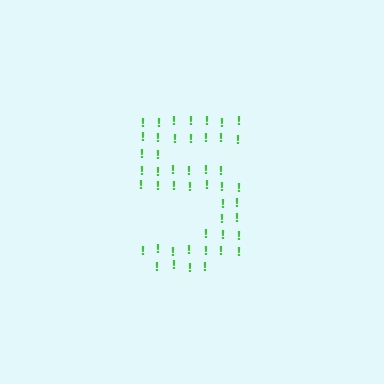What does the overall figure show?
The overall figure shows the digit 5.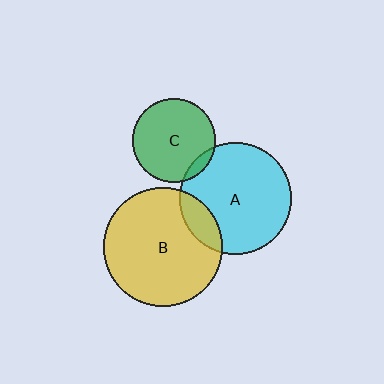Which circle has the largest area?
Circle B (yellow).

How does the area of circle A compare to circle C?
Approximately 1.8 times.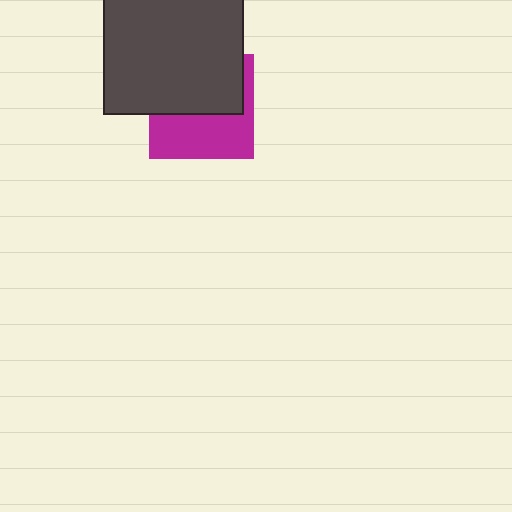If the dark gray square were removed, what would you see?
You would see the complete magenta square.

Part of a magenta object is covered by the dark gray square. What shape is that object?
It is a square.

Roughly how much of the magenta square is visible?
About half of it is visible (roughly 47%).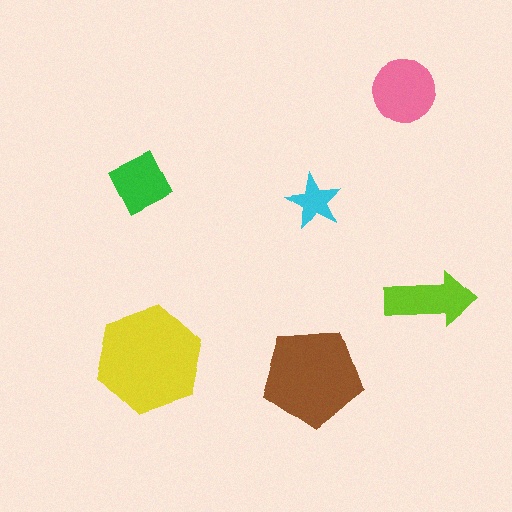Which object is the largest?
The yellow hexagon.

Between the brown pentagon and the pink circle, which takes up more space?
The brown pentagon.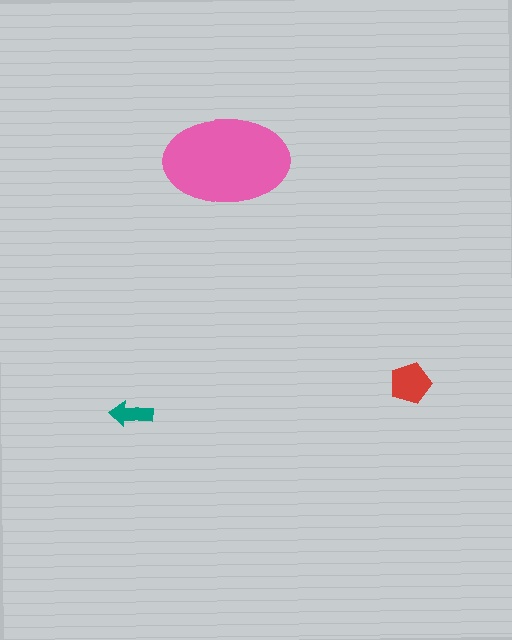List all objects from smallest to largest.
The teal arrow, the red pentagon, the pink ellipse.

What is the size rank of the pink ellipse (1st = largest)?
1st.